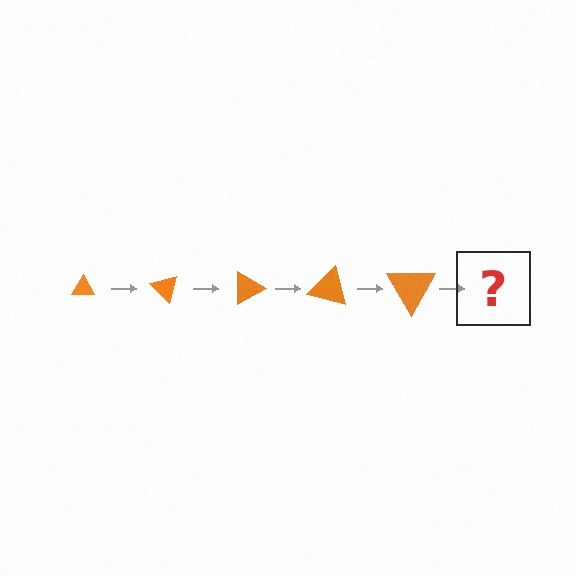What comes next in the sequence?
The next element should be a triangle, larger than the previous one and rotated 225 degrees from the start.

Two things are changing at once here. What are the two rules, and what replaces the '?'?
The two rules are that the triangle grows larger each step and it rotates 45 degrees each step. The '?' should be a triangle, larger than the previous one and rotated 225 degrees from the start.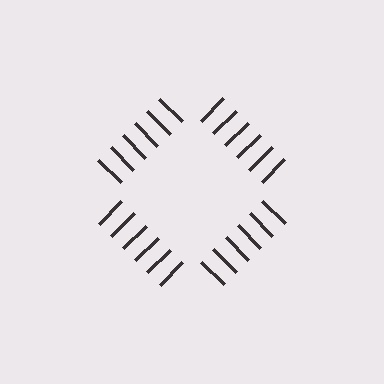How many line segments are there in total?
24 — 6 along each of the 4 edges.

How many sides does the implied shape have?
4 sides — the line-ends trace a square.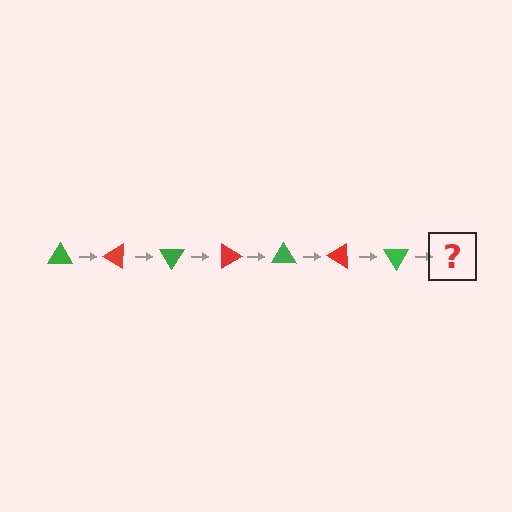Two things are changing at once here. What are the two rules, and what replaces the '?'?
The two rules are that it rotates 30 degrees each step and the color cycles through green and red. The '?' should be a red triangle, rotated 210 degrees from the start.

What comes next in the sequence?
The next element should be a red triangle, rotated 210 degrees from the start.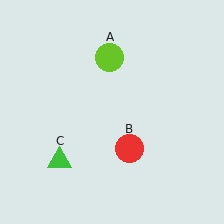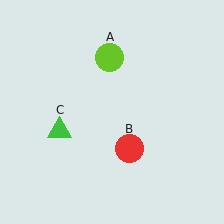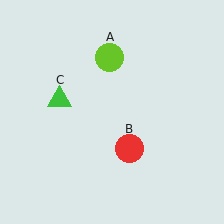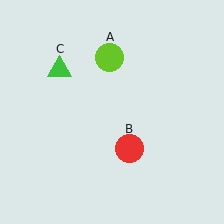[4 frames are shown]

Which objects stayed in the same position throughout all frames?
Lime circle (object A) and red circle (object B) remained stationary.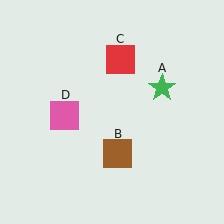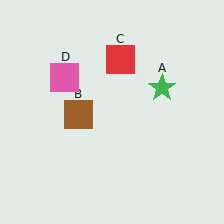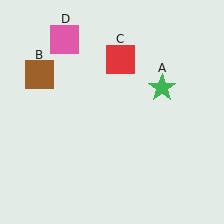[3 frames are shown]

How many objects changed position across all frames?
2 objects changed position: brown square (object B), pink square (object D).